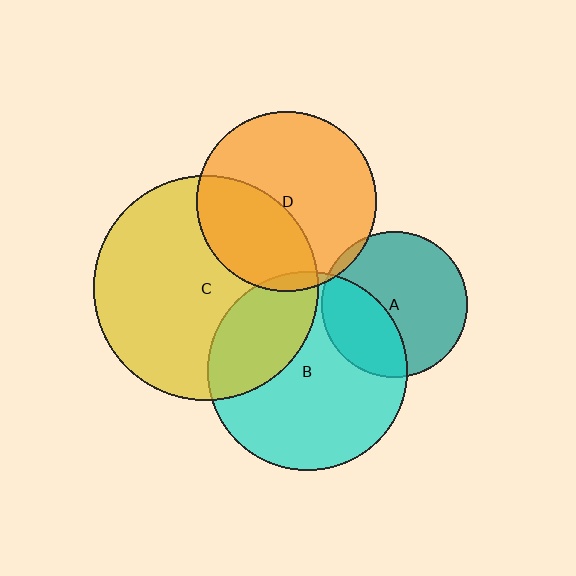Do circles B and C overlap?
Yes.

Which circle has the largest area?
Circle C (yellow).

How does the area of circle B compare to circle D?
Approximately 1.2 times.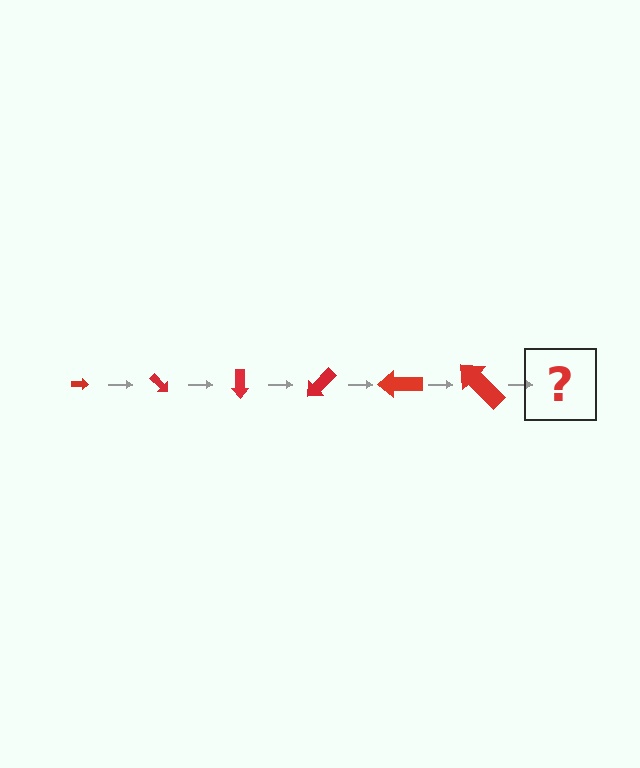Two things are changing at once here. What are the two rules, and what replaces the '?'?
The two rules are that the arrow grows larger each step and it rotates 45 degrees each step. The '?' should be an arrow, larger than the previous one and rotated 270 degrees from the start.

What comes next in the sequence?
The next element should be an arrow, larger than the previous one and rotated 270 degrees from the start.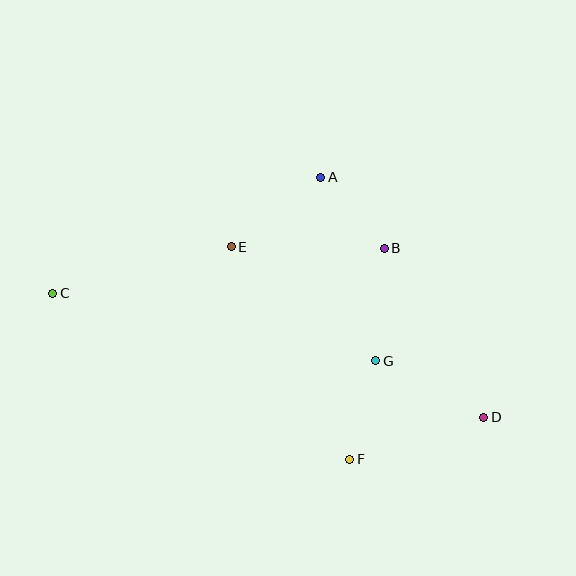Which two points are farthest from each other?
Points C and D are farthest from each other.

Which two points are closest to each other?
Points A and B are closest to each other.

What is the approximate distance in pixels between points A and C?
The distance between A and C is approximately 292 pixels.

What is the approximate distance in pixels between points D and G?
The distance between D and G is approximately 122 pixels.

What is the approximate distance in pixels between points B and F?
The distance between B and F is approximately 214 pixels.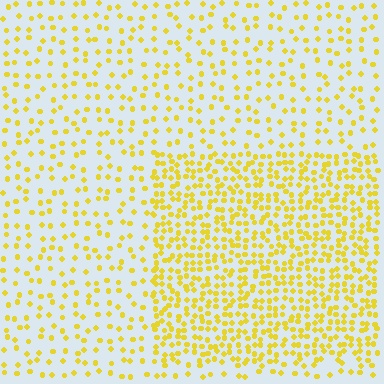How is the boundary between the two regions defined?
The boundary is defined by a change in element density (approximately 2.3x ratio). All elements are the same color, size, and shape.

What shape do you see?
I see a rectangle.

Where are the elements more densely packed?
The elements are more densely packed inside the rectangle boundary.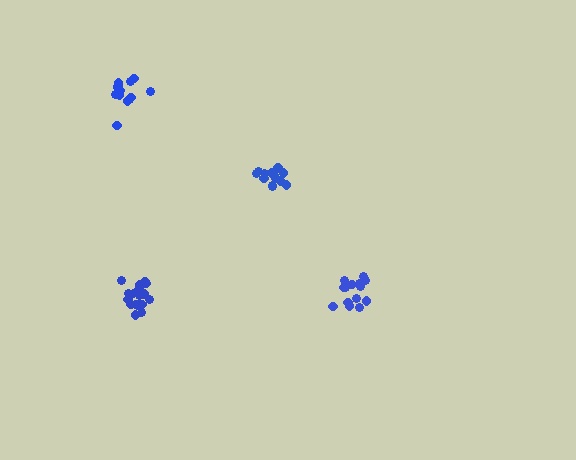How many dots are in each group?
Group 1: 15 dots, Group 2: 13 dots, Group 3: 18 dots, Group 4: 12 dots (58 total).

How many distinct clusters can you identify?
There are 4 distinct clusters.